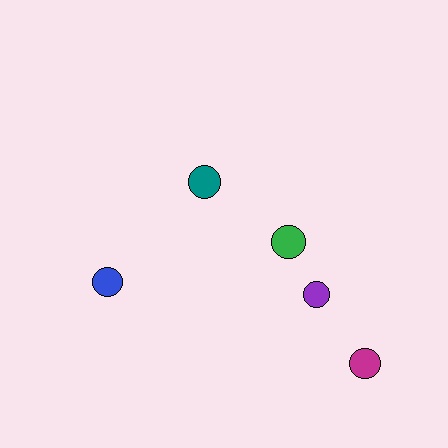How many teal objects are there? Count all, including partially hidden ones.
There is 1 teal object.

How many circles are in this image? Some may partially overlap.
There are 5 circles.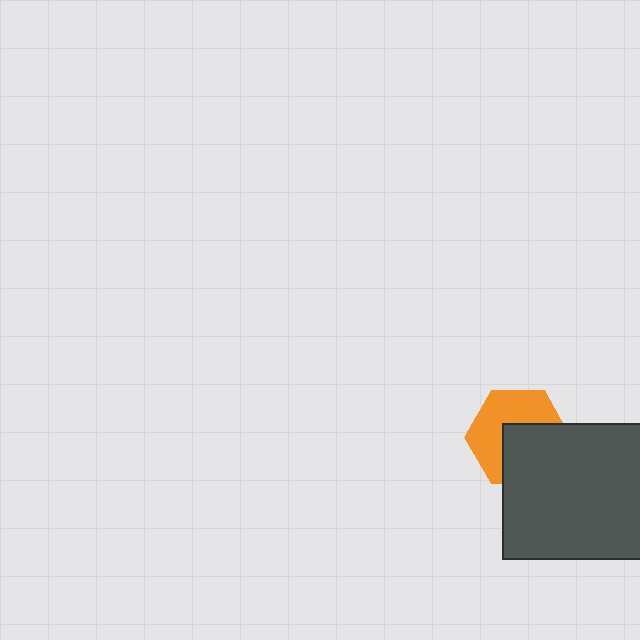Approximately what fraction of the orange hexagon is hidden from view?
Roughly 47% of the orange hexagon is hidden behind the dark gray rectangle.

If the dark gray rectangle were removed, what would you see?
You would see the complete orange hexagon.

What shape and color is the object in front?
The object in front is a dark gray rectangle.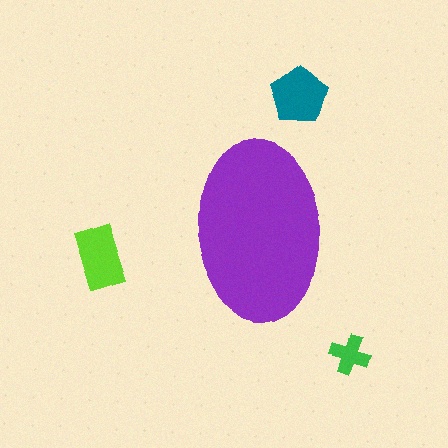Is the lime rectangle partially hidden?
No, the lime rectangle is fully visible.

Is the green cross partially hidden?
No, the green cross is fully visible.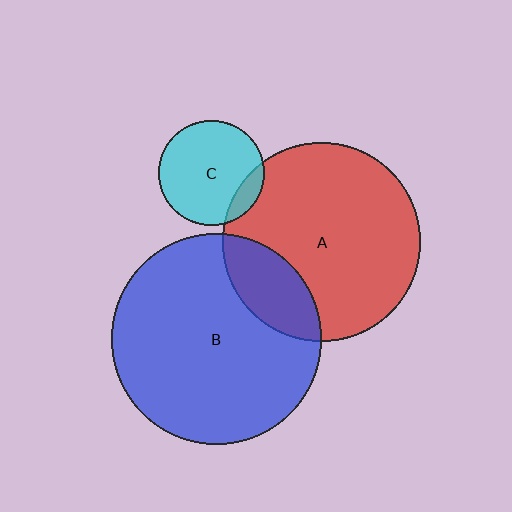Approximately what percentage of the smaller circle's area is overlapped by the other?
Approximately 15%.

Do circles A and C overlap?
Yes.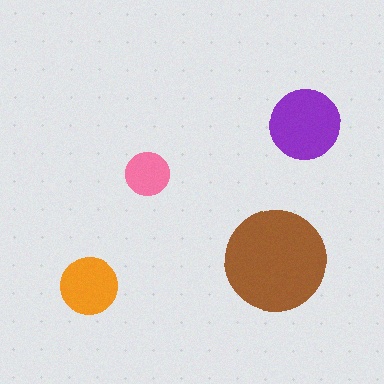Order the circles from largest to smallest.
the brown one, the purple one, the orange one, the pink one.